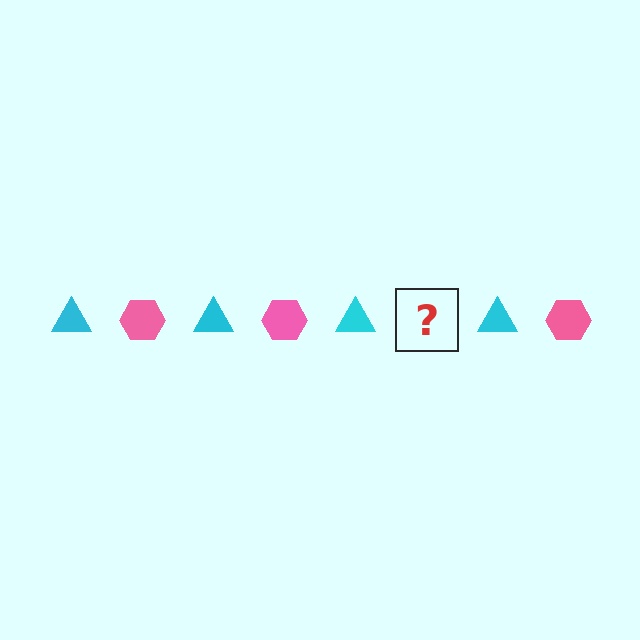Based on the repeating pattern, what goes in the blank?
The blank should be a pink hexagon.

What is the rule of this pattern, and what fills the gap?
The rule is that the pattern alternates between cyan triangle and pink hexagon. The gap should be filled with a pink hexagon.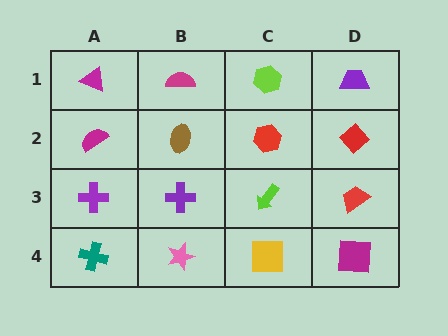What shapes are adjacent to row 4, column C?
A lime arrow (row 3, column C), a pink star (row 4, column B), a magenta square (row 4, column D).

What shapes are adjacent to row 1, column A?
A magenta semicircle (row 2, column A), a magenta semicircle (row 1, column B).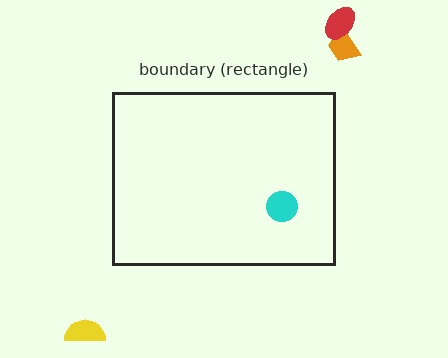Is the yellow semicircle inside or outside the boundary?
Outside.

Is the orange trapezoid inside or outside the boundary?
Outside.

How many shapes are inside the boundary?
1 inside, 3 outside.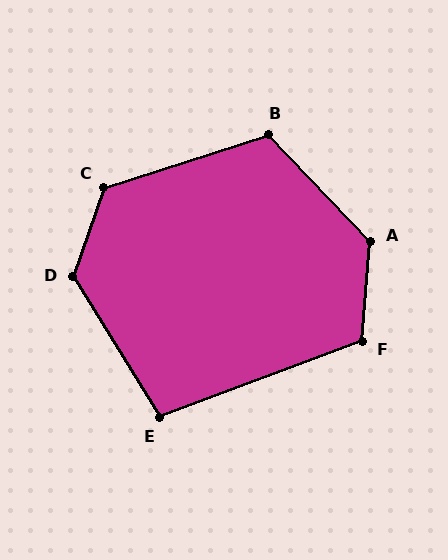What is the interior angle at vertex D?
Approximately 129 degrees (obtuse).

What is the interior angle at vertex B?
Approximately 116 degrees (obtuse).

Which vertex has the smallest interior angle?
E, at approximately 101 degrees.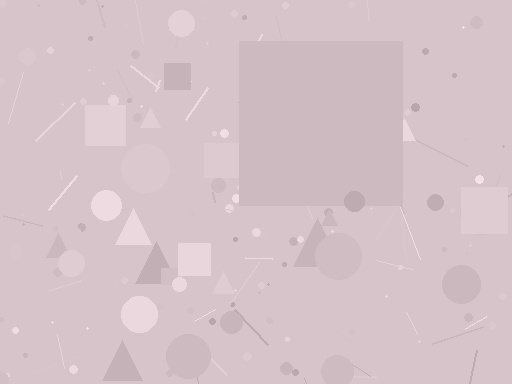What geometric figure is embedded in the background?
A square is embedded in the background.